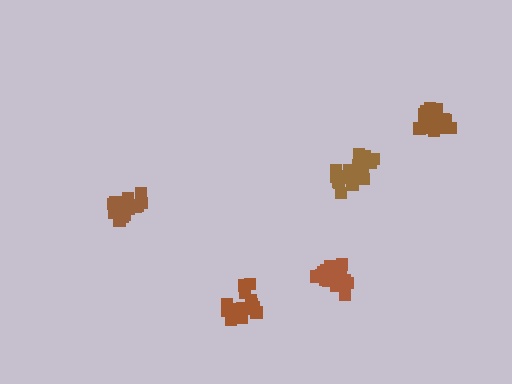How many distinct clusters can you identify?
There are 5 distinct clusters.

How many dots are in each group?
Group 1: 20 dots, Group 2: 21 dots, Group 3: 16 dots, Group 4: 16 dots, Group 5: 18 dots (91 total).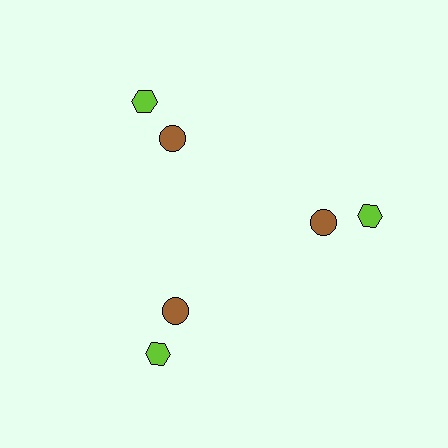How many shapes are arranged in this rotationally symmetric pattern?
There are 6 shapes, arranged in 3 groups of 2.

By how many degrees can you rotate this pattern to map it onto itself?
The pattern maps onto itself every 120 degrees of rotation.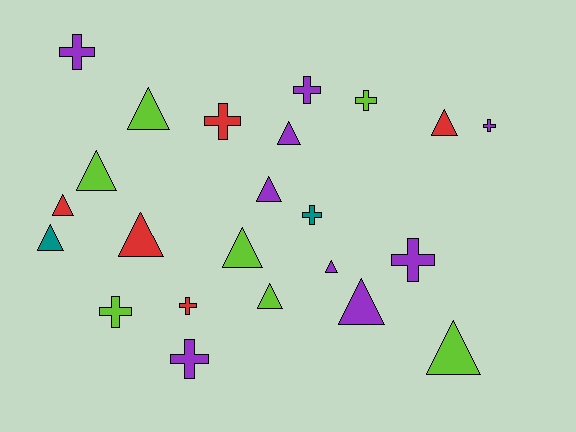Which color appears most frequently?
Purple, with 9 objects.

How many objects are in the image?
There are 23 objects.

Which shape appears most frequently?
Triangle, with 13 objects.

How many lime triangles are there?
There are 5 lime triangles.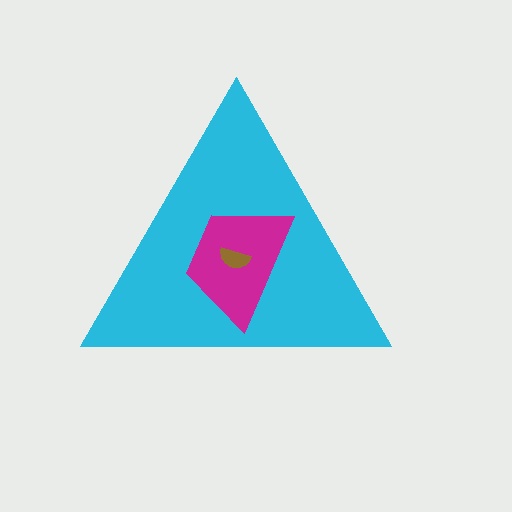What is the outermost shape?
The cyan triangle.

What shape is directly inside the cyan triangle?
The magenta trapezoid.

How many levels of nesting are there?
3.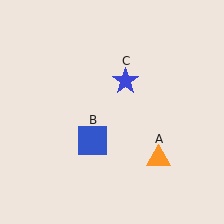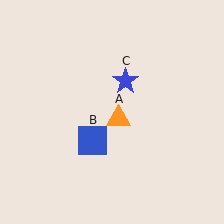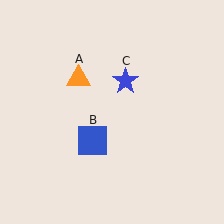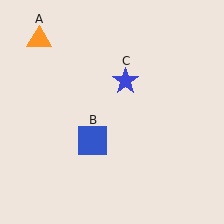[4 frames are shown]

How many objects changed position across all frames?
1 object changed position: orange triangle (object A).